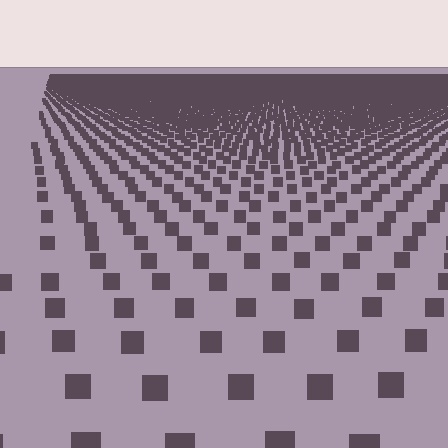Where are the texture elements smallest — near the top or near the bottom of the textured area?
Near the top.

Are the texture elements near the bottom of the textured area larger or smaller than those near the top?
Larger. Near the bottom, elements are closer to the viewer and appear at a bigger on-screen size.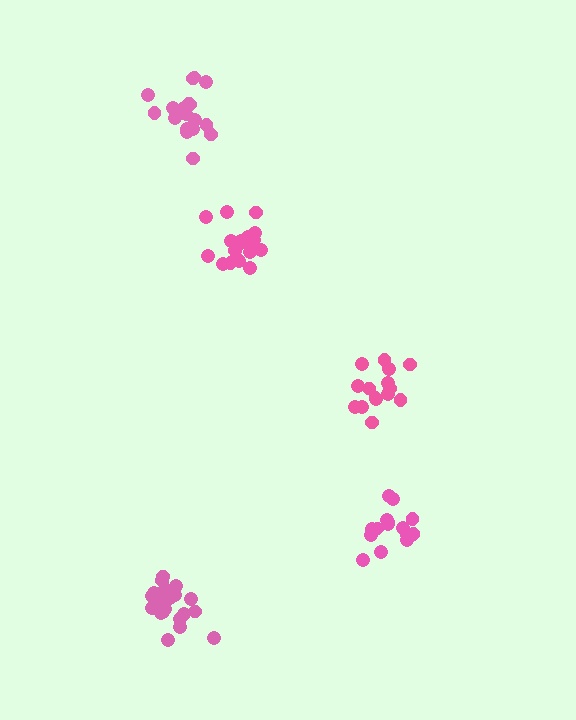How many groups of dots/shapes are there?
There are 5 groups.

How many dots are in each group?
Group 1: 19 dots, Group 2: 19 dots, Group 3: 21 dots, Group 4: 15 dots, Group 5: 15 dots (89 total).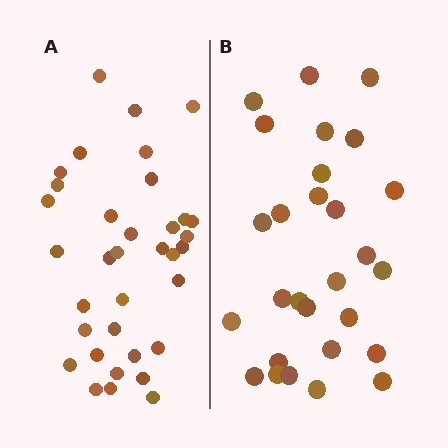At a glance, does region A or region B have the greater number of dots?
Region A (the left region) has more dots.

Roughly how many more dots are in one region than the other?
Region A has roughly 8 or so more dots than region B.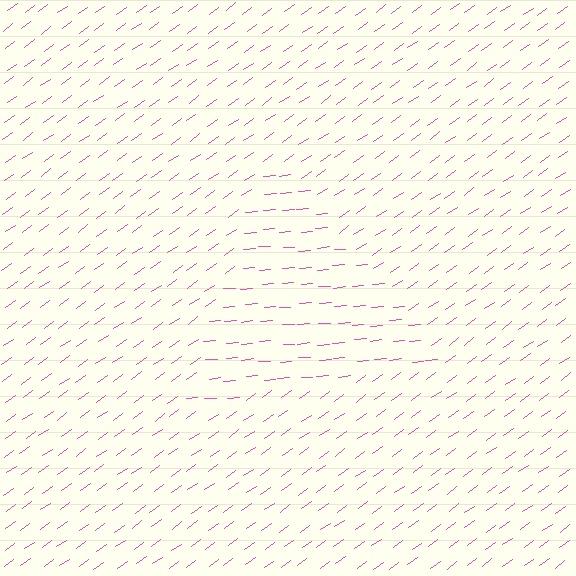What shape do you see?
I see a triangle.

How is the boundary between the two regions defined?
The boundary is defined purely by a change in line orientation (approximately 31 degrees difference). All lines are the same color and thickness.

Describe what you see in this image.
The image is filled with small pink line segments. A triangle region in the image has lines oriented differently from the surrounding lines, creating a visible texture boundary.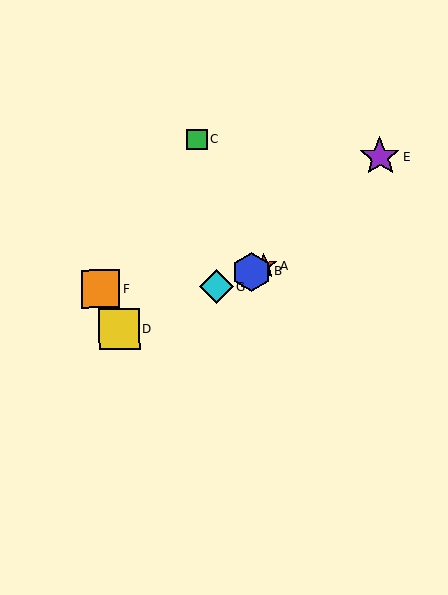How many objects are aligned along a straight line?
4 objects (A, B, D, G) are aligned along a straight line.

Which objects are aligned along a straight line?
Objects A, B, D, G are aligned along a straight line.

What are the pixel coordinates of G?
Object G is at (216, 287).